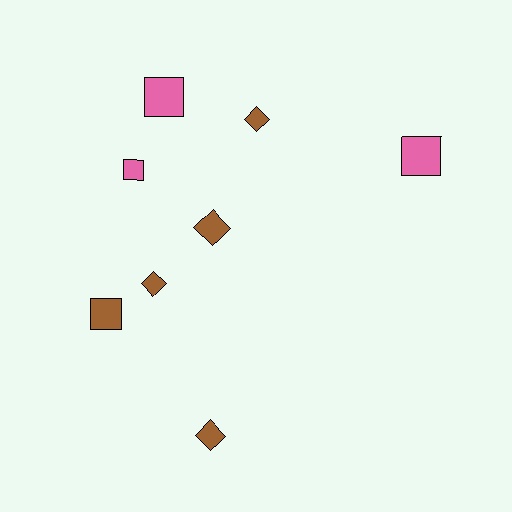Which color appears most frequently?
Brown, with 5 objects.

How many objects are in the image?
There are 8 objects.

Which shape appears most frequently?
Square, with 4 objects.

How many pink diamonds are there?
There are no pink diamonds.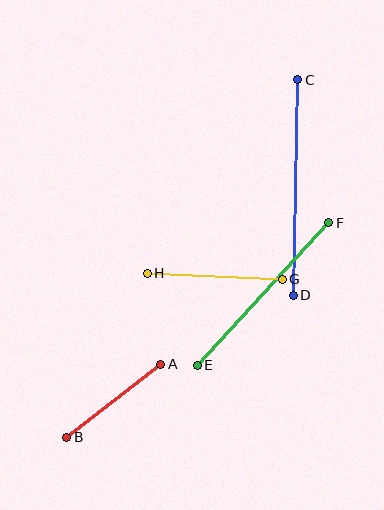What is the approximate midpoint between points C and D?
The midpoint is at approximately (296, 188) pixels.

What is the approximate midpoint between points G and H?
The midpoint is at approximately (215, 276) pixels.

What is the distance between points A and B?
The distance is approximately 119 pixels.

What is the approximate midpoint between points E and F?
The midpoint is at approximately (263, 294) pixels.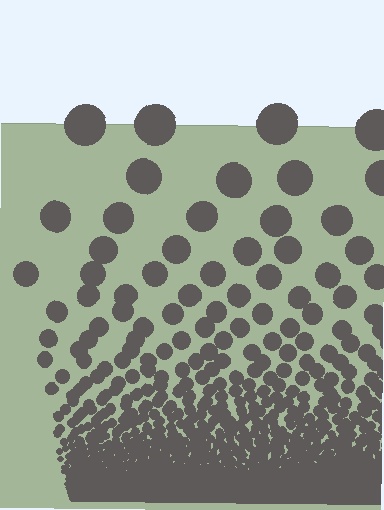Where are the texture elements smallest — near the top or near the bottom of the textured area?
Near the bottom.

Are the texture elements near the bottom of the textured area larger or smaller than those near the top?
Smaller. The gradient is inverted — elements near the bottom are smaller and denser.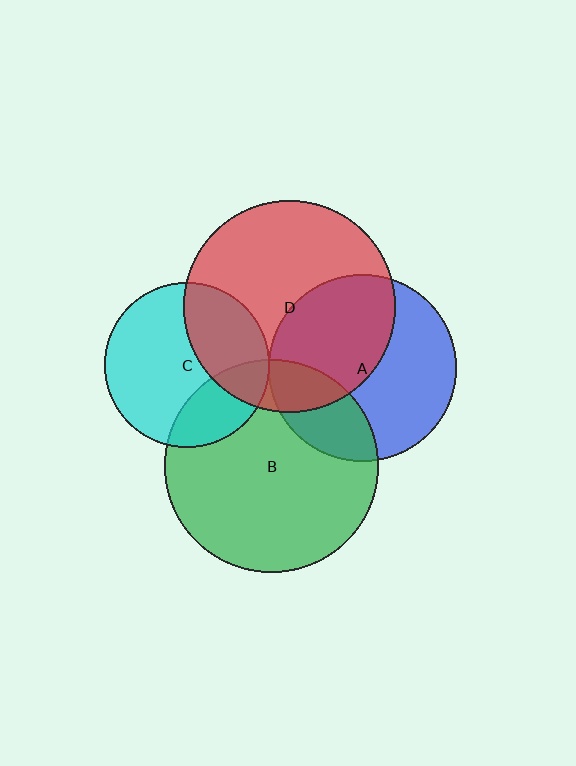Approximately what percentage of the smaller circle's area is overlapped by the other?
Approximately 45%.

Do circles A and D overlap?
Yes.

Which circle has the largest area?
Circle B (green).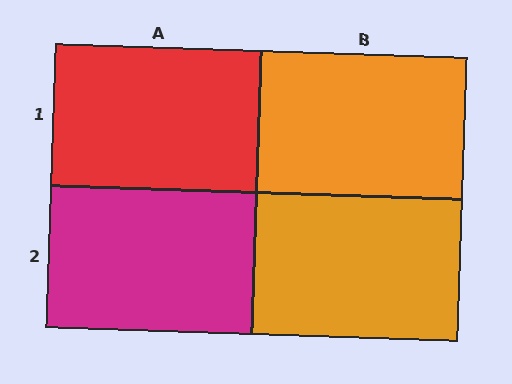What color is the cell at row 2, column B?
Orange.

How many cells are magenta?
1 cell is magenta.